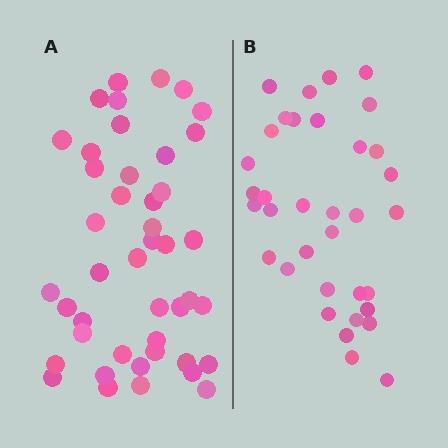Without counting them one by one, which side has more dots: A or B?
Region A (the left region) has more dots.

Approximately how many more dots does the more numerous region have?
Region A has roughly 8 or so more dots than region B.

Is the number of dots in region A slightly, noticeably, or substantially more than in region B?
Region A has noticeably more, but not dramatically so. The ratio is roughly 1.3 to 1.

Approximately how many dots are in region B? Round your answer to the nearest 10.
About 40 dots. (The exact count is 35, which rounds to 40.)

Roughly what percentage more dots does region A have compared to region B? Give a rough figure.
About 25% more.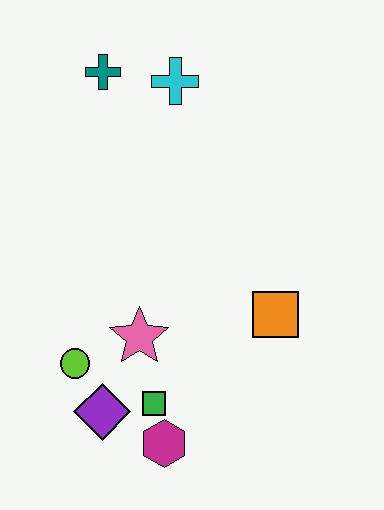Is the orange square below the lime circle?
No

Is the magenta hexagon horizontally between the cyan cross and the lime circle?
Yes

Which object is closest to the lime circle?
The purple diamond is closest to the lime circle.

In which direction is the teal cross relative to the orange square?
The teal cross is above the orange square.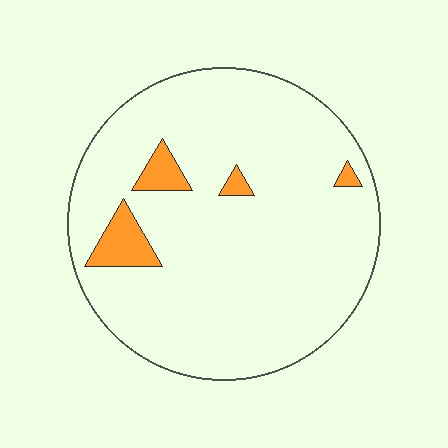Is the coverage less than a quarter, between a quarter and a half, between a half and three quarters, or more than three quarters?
Less than a quarter.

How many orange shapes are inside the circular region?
4.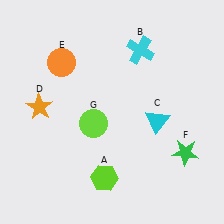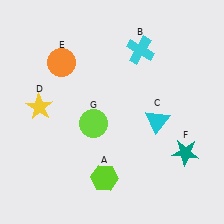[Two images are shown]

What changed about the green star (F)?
In Image 1, F is green. In Image 2, it changed to teal.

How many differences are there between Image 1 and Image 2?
There are 2 differences between the two images.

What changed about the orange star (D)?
In Image 1, D is orange. In Image 2, it changed to yellow.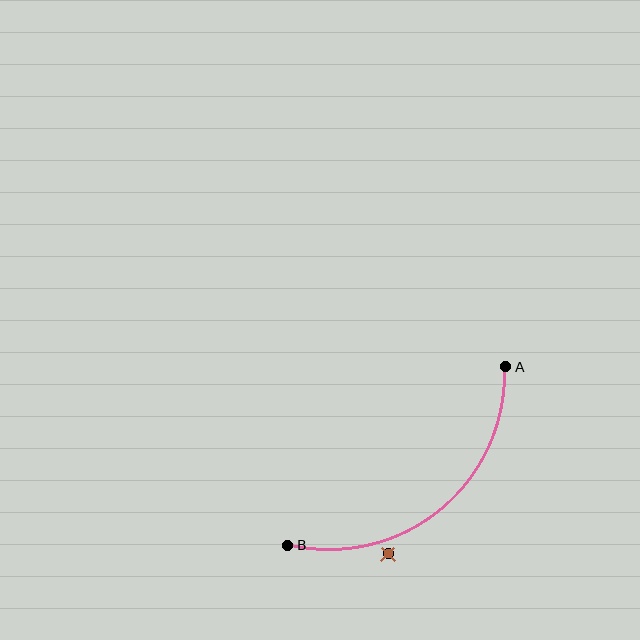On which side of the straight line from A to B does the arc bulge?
The arc bulges below and to the right of the straight line connecting A and B.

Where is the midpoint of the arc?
The arc midpoint is the point on the curve farthest from the straight line joining A and B. It sits below and to the right of that line.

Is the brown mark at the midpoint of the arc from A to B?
No — the brown mark does not lie on the arc at all. It sits slightly outside the curve.